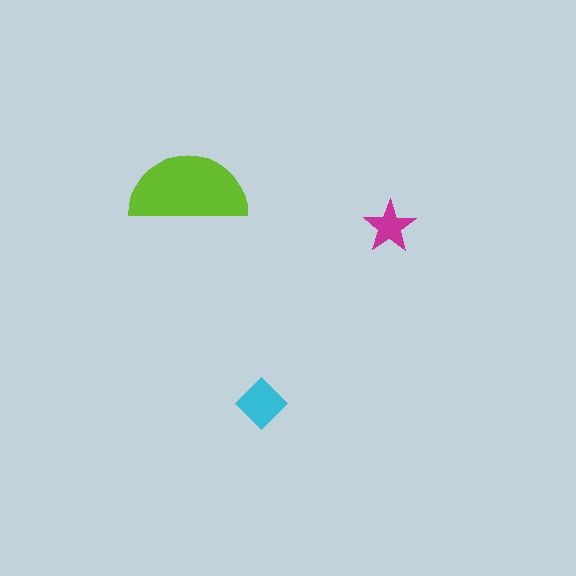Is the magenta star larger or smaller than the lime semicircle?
Smaller.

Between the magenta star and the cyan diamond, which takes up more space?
The cyan diamond.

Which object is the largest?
The lime semicircle.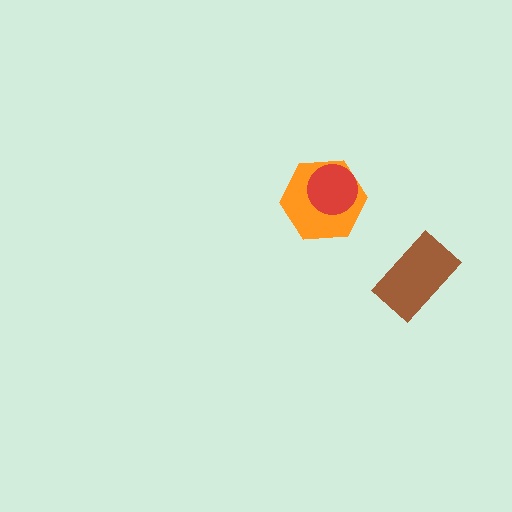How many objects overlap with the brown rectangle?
0 objects overlap with the brown rectangle.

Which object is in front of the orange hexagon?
The red circle is in front of the orange hexagon.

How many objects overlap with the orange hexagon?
1 object overlaps with the orange hexagon.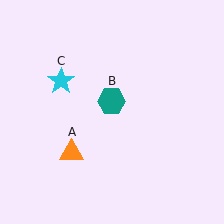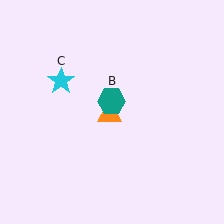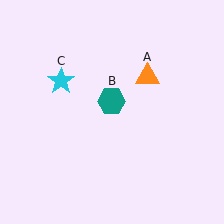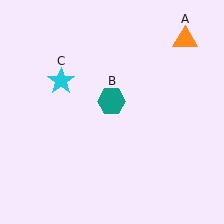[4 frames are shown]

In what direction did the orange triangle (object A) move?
The orange triangle (object A) moved up and to the right.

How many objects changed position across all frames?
1 object changed position: orange triangle (object A).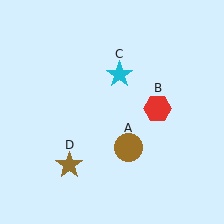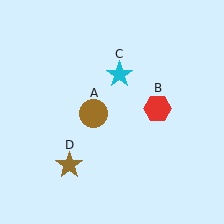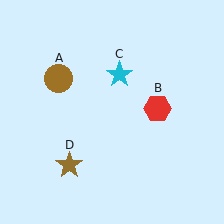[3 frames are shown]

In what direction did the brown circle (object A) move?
The brown circle (object A) moved up and to the left.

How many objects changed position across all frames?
1 object changed position: brown circle (object A).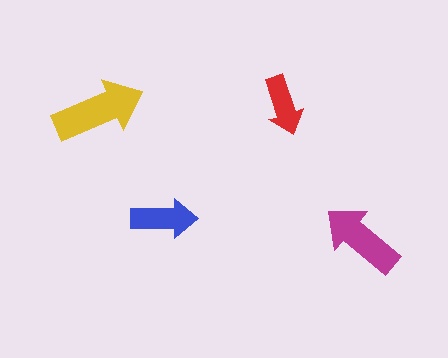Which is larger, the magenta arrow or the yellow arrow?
The yellow one.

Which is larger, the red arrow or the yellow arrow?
The yellow one.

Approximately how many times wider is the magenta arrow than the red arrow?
About 1.5 times wider.